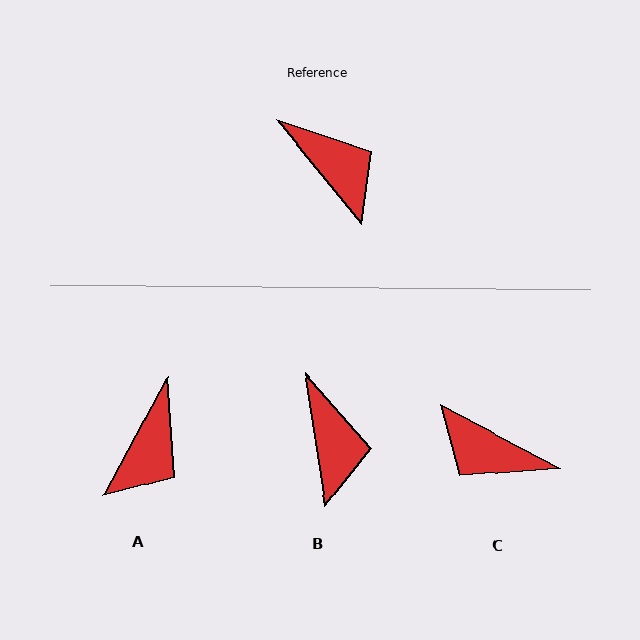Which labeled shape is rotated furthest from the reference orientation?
C, about 157 degrees away.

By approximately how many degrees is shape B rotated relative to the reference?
Approximately 31 degrees clockwise.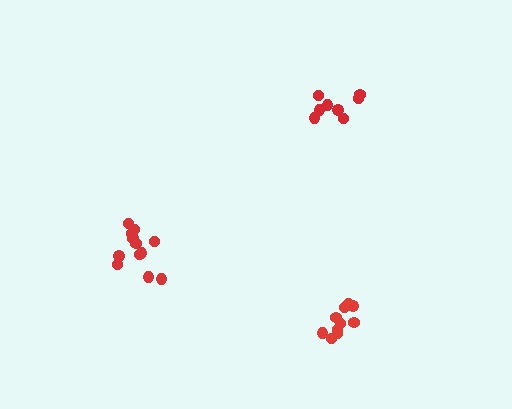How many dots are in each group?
Group 1: 10 dots, Group 2: 13 dots, Group 3: 8 dots (31 total).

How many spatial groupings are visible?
There are 3 spatial groupings.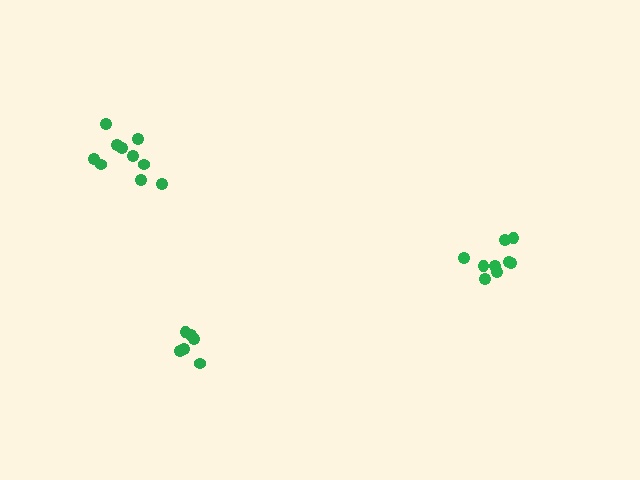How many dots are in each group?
Group 1: 9 dots, Group 2: 6 dots, Group 3: 10 dots (25 total).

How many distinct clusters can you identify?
There are 3 distinct clusters.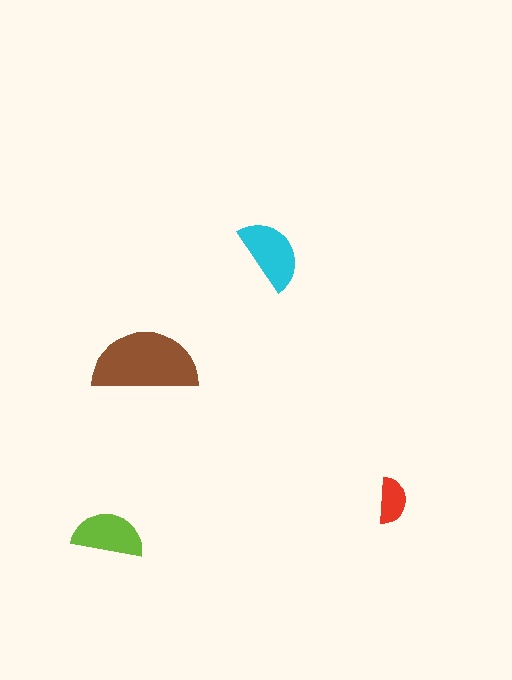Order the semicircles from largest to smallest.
the brown one, the cyan one, the lime one, the red one.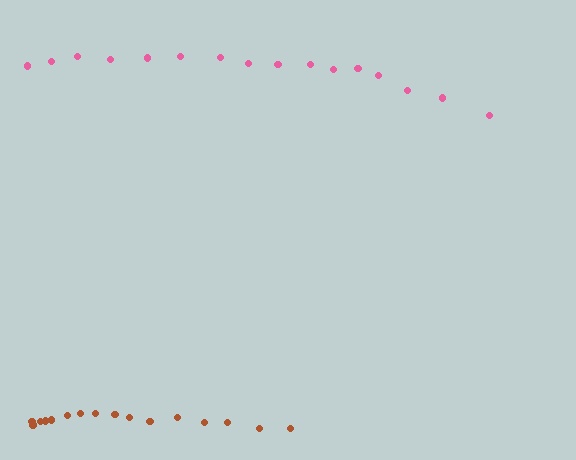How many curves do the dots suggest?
There are 2 distinct paths.